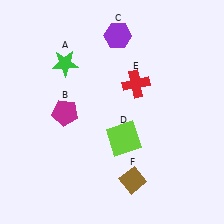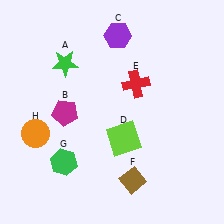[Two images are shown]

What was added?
A green hexagon (G), an orange circle (H) were added in Image 2.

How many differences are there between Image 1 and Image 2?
There are 2 differences between the two images.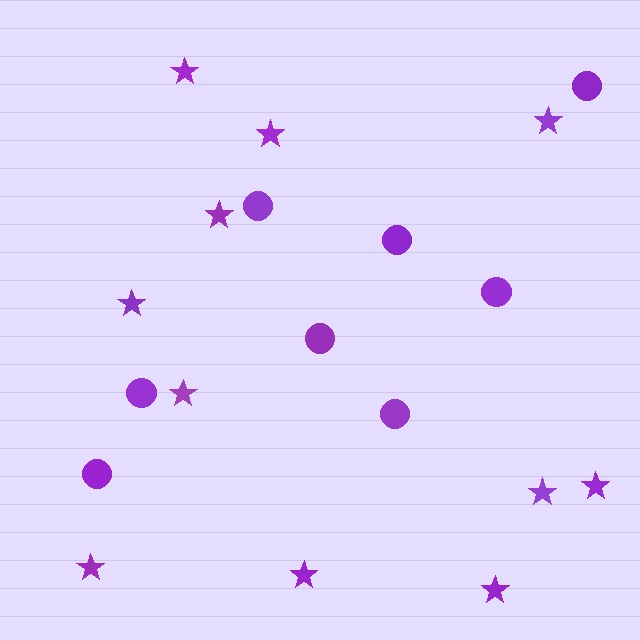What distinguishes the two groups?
There are 2 groups: one group of stars (11) and one group of circles (8).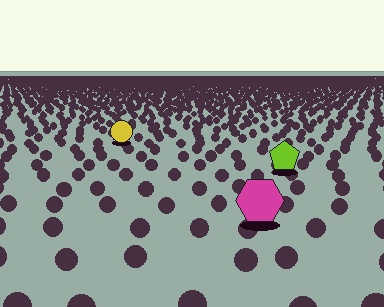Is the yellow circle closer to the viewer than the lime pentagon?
No. The lime pentagon is closer — you can tell from the texture gradient: the ground texture is coarser near it.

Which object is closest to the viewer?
The magenta hexagon is closest. The texture marks near it are larger and more spread out.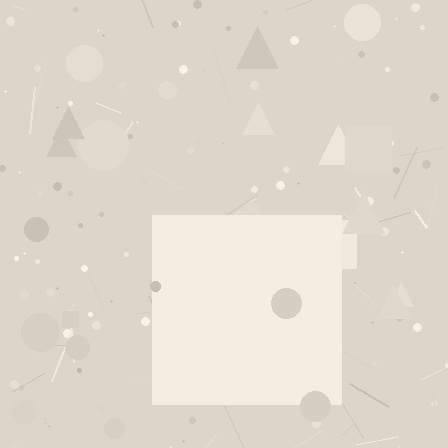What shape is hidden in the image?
A square is hidden in the image.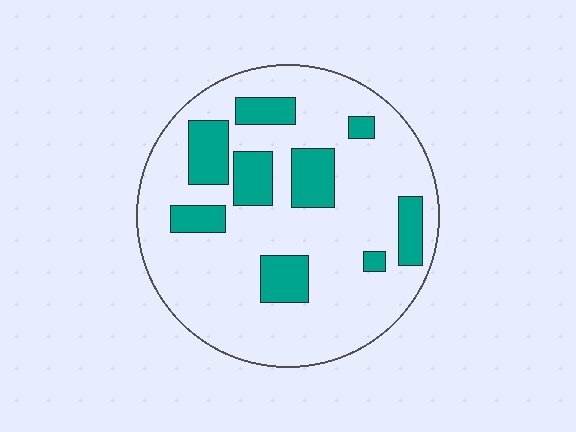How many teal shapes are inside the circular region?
9.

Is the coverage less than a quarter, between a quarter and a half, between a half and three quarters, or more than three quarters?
Less than a quarter.